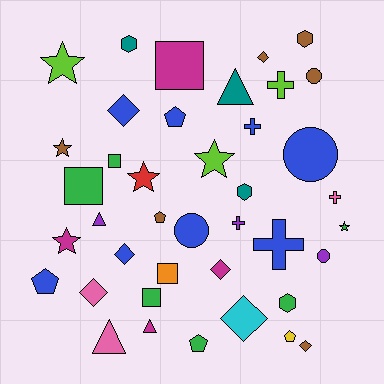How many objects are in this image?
There are 40 objects.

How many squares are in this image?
There are 5 squares.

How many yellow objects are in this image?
There is 1 yellow object.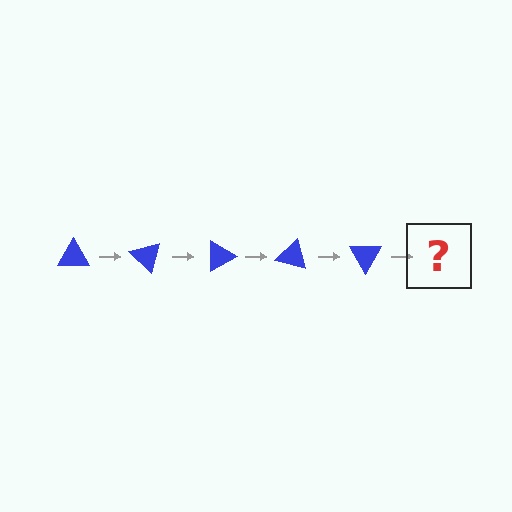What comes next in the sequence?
The next element should be a blue triangle rotated 225 degrees.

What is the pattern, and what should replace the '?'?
The pattern is that the triangle rotates 45 degrees each step. The '?' should be a blue triangle rotated 225 degrees.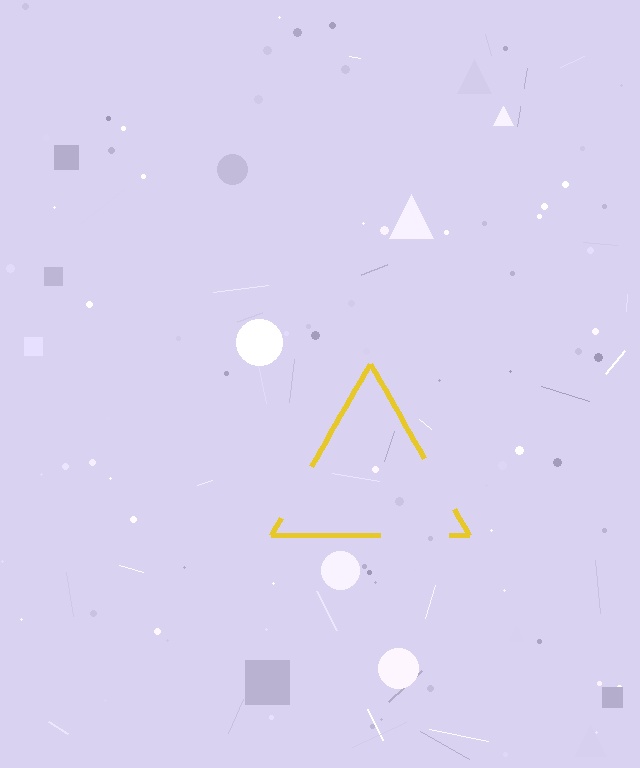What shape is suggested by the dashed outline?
The dashed outline suggests a triangle.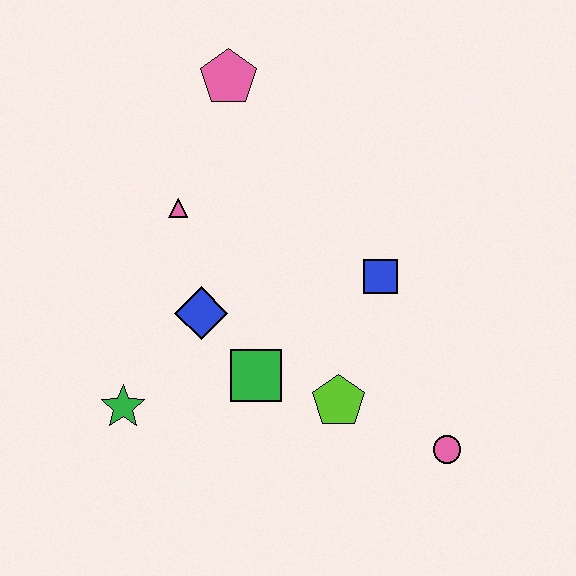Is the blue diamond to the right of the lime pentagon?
No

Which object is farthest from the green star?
The pink pentagon is farthest from the green star.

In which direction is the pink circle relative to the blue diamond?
The pink circle is to the right of the blue diamond.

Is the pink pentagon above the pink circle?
Yes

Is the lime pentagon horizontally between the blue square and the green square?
Yes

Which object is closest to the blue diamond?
The green square is closest to the blue diamond.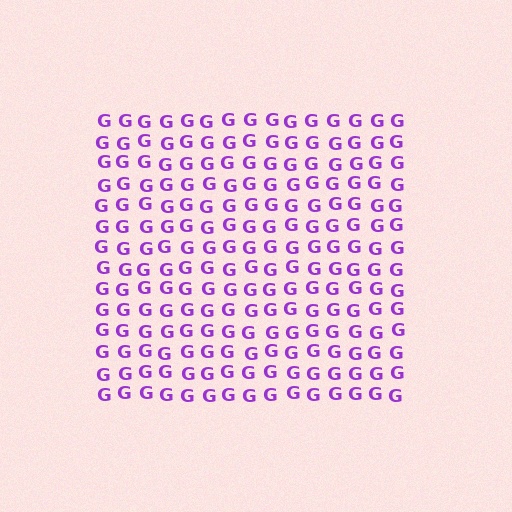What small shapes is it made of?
It is made of small letter G's.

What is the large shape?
The large shape is a square.